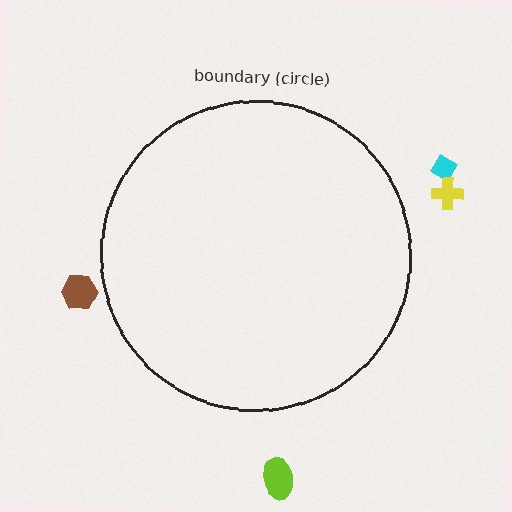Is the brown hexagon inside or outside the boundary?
Outside.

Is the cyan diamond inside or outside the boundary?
Outside.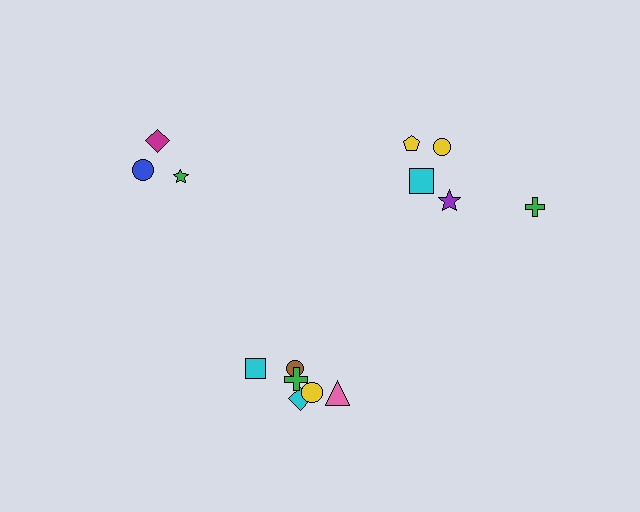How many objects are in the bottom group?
There are 6 objects.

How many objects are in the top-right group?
There are 5 objects.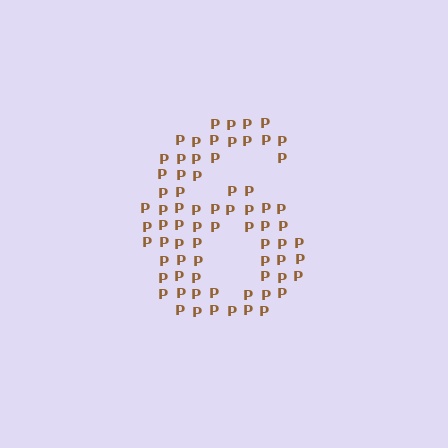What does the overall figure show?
The overall figure shows the digit 6.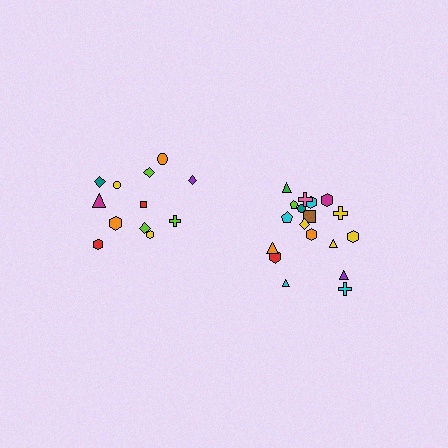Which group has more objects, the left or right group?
The right group.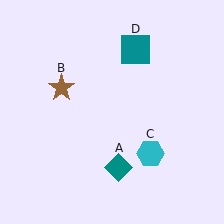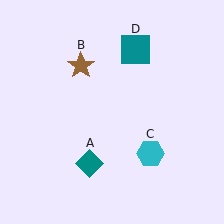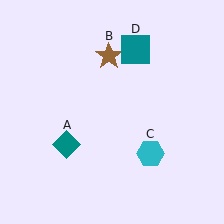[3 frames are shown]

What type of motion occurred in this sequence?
The teal diamond (object A), brown star (object B) rotated clockwise around the center of the scene.